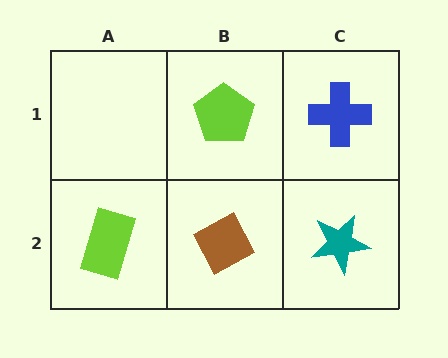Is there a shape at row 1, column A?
No, that cell is empty.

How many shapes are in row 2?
3 shapes.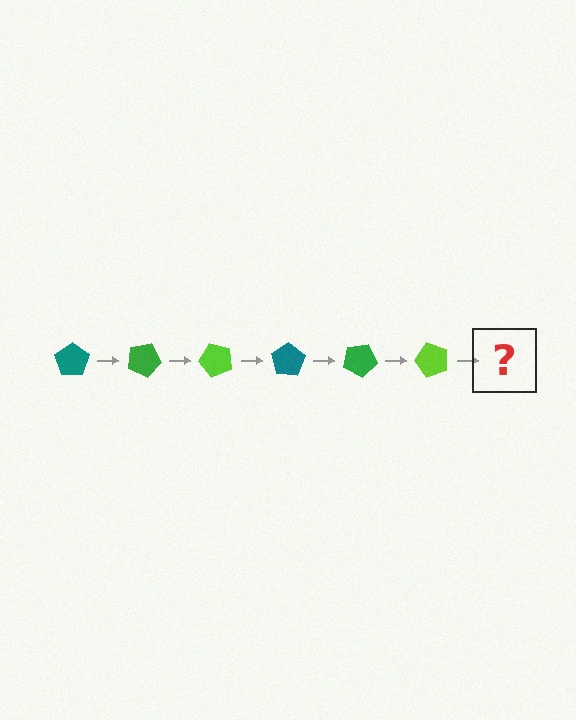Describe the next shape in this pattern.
It should be a teal pentagon, rotated 150 degrees from the start.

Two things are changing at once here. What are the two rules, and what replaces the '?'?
The two rules are that it rotates 25 degrees each step and the color cycles through teal, green, and lime. The '?' should be a teal pentagon, rotated 150 degrees from the start.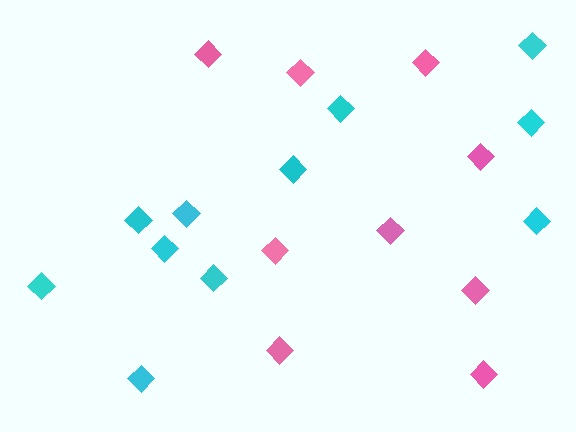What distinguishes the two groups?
There are 2 groups: one group of cyan diamonds (11) and one group of pink diamonds (9).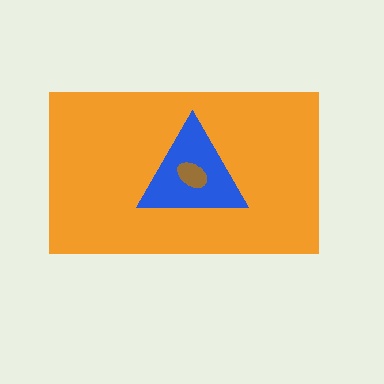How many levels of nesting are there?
3.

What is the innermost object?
The brown ellipse.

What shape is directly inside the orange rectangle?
The blue triangle.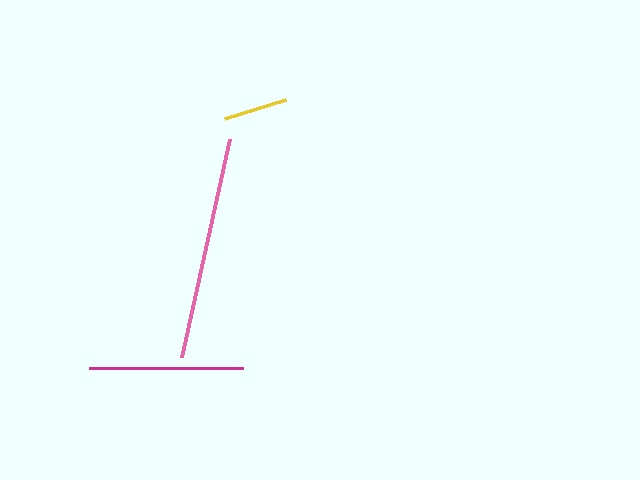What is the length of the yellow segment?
The yellow segment is approximately 64 pixels long.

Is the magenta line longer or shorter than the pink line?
The pink line is longer than the magenta line.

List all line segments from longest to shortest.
From longest to shortest: pink, magenta, yellow.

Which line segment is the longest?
The pink line is the longest at approximately 222 pixels.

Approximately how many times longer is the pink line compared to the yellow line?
The pink line is approximately 3.5 times the length of the yellow line.